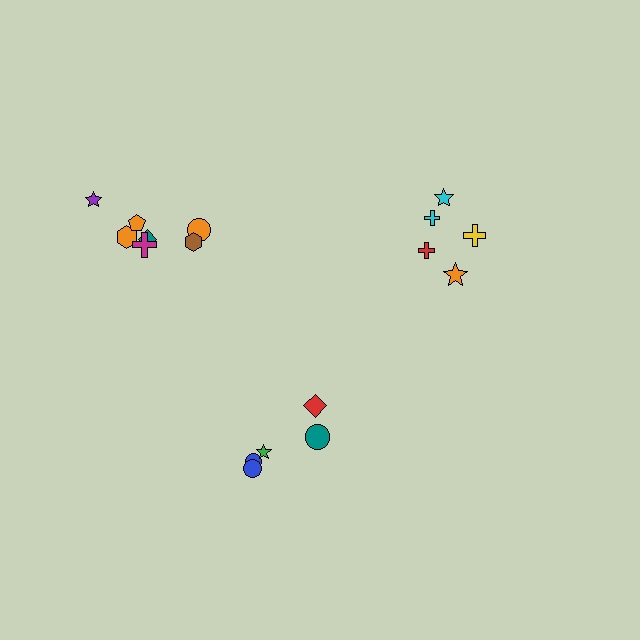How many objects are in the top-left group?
There are 7 objects.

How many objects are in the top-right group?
There are 5 objects.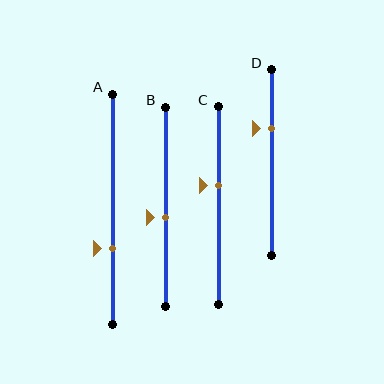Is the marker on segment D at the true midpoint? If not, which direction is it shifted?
No, the marker on segment D is shifted upward by about 18% of the segment length.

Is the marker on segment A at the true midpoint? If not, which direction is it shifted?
No, the marker on segment A is shifted downward by about 17% of the segment length.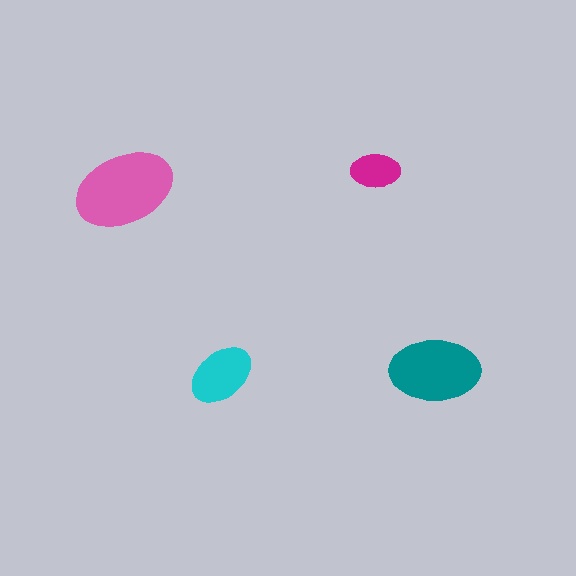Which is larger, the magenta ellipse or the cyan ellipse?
The cyan one.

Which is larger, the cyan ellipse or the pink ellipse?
The pink one.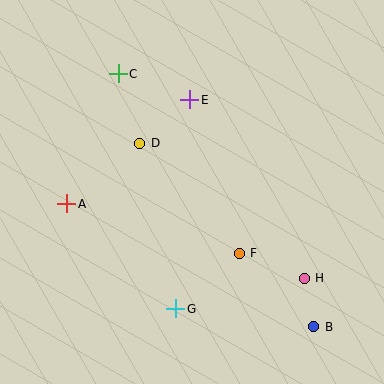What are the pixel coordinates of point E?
Point E is at (190, 100).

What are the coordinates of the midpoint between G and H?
The midpoint between G and H is at (240, 293).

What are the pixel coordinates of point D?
Point D is at (140, 143).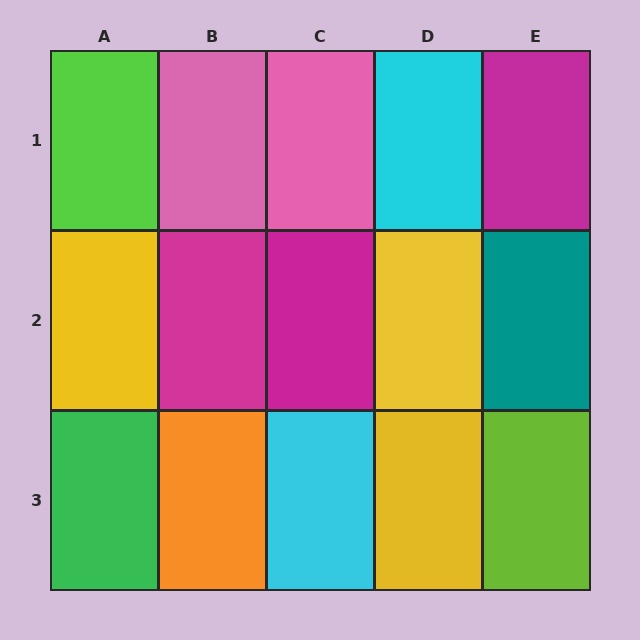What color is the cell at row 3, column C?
Cyan.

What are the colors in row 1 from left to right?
Lime, pink, pink, cyan, magenta.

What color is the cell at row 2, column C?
Magenta.